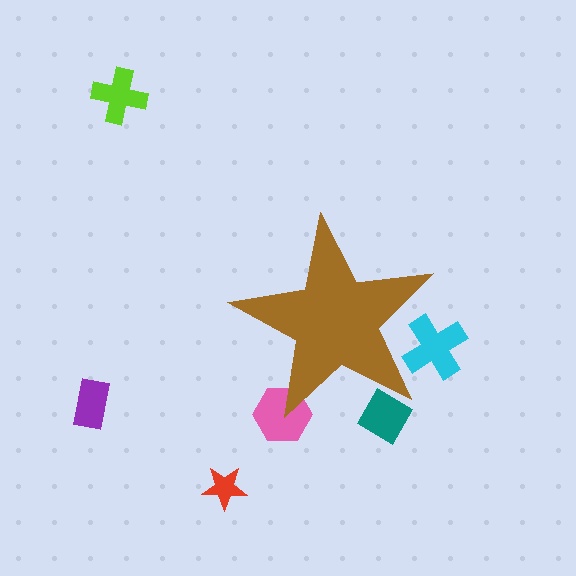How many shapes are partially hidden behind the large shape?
3 shapes are partially hidden.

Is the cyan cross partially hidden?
Yes, the cyan cross is partially hidden behind the brown star.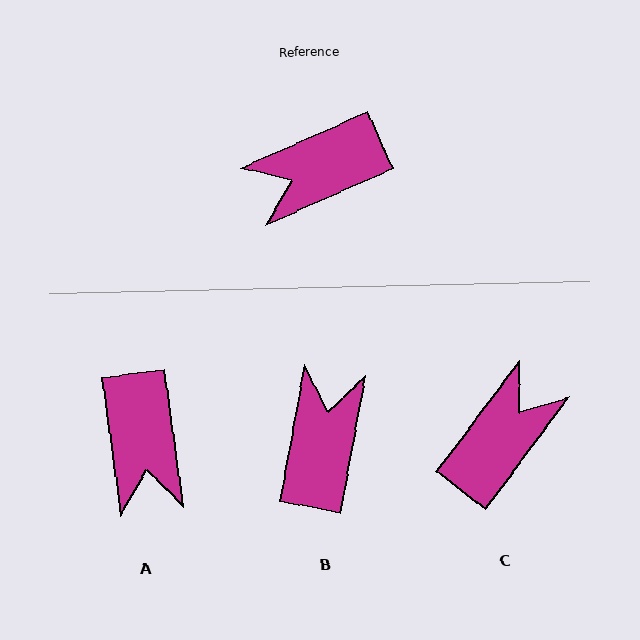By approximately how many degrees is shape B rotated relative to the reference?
Approximately 124 degrees clockwise.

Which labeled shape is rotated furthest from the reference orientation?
C, about 151 degrees away.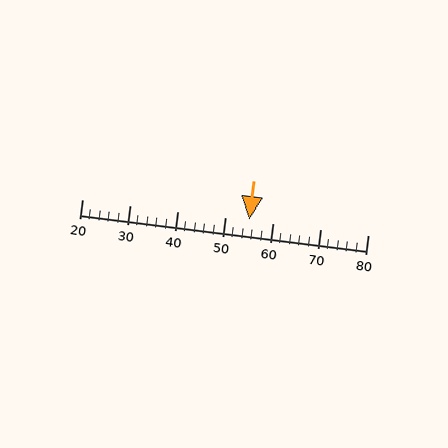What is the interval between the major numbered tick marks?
The major tick marks are spaced 10 units apart.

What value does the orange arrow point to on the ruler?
The orange arrow points to approximately 55.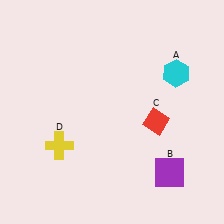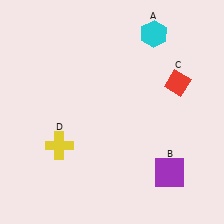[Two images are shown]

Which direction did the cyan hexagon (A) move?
The cyan hexagon (A) moved up.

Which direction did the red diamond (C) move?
The red diamond (C) moved up.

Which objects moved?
The objects that moved are: the cyan hexagon (A), the red diamond (C).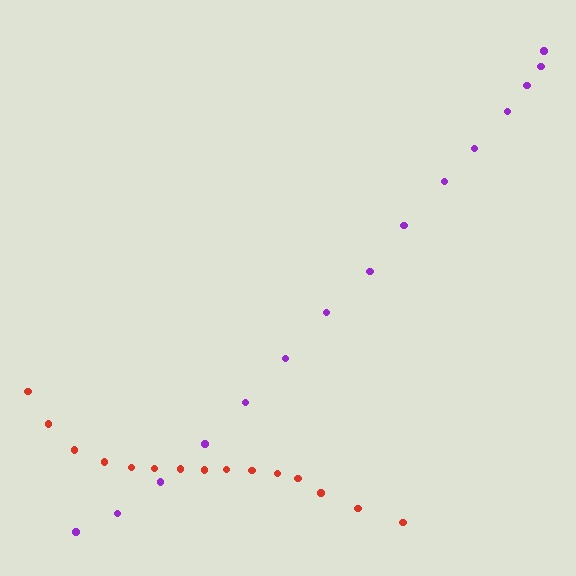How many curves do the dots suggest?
There are 2 distinct paths.